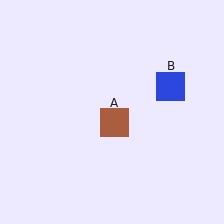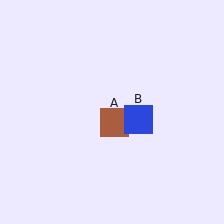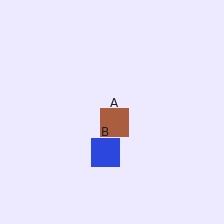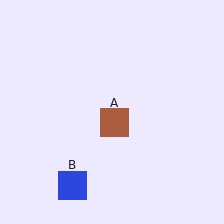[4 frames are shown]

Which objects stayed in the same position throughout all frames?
Brown square (object A) remained stationary.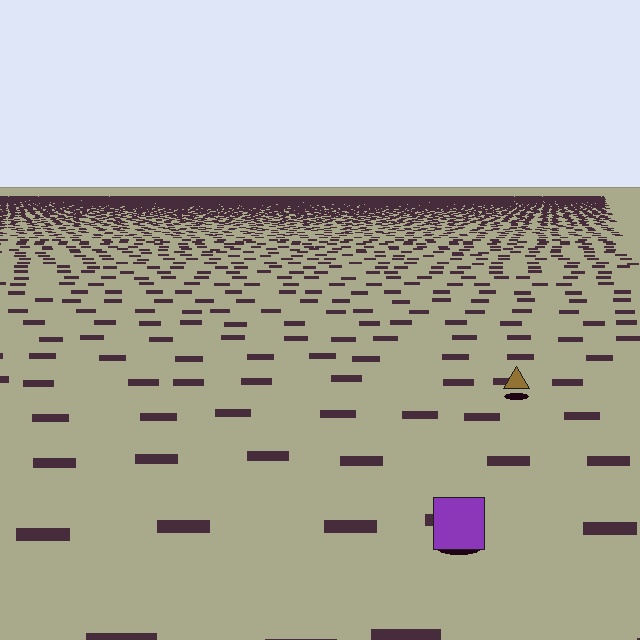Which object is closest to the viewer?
The purple square is closest. The texture marks near it are larger and more spread out.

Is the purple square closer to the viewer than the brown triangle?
Yes. The purple square is closer — you can tell from the texture gradient: the ground texture is coarser near it.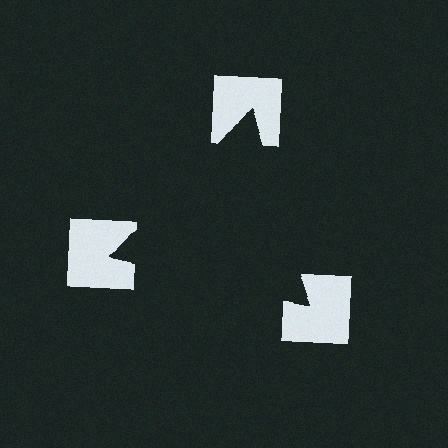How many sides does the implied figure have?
3 sides.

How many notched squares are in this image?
There are 3 — one at each vertex of the illusory triangle.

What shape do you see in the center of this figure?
An illusory triangle — its edges are inferred from the aligned wedge cuts in the notched squares, not physically drawn.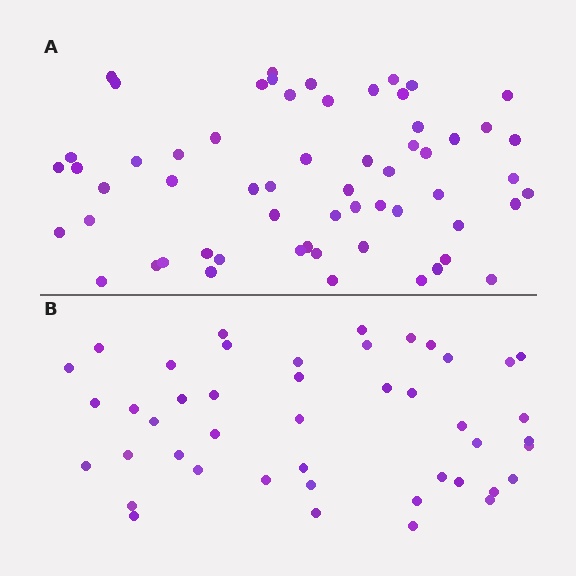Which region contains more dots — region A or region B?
Region A (the top region) has more dots.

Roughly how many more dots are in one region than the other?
Region A has approximately 15 more dots than region B.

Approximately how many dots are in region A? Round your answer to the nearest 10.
About 60 dots.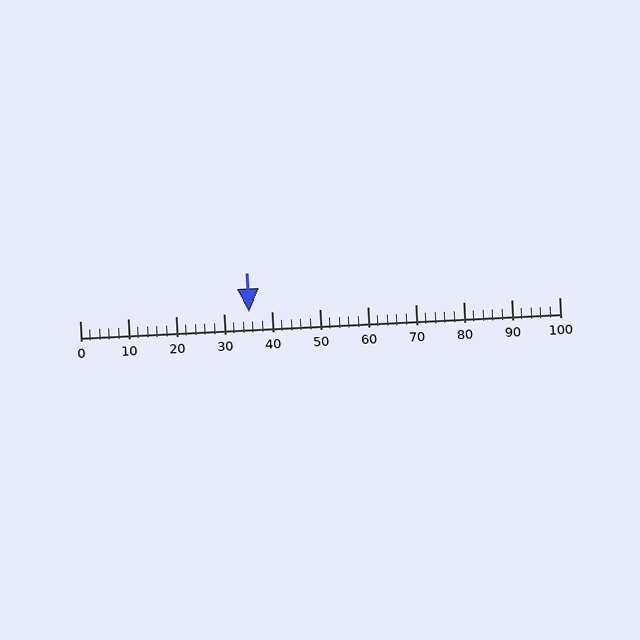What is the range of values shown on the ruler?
The ruler shows values from 0 to 100.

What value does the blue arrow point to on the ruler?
The blue arrow points to approximately 35.